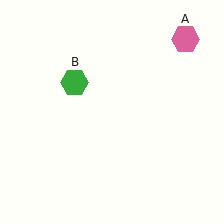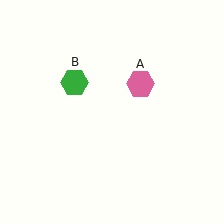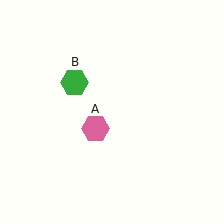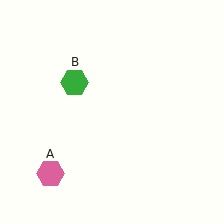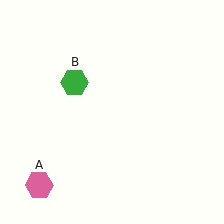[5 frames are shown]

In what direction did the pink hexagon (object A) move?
The pink hexagon (object A) moved down and to the left.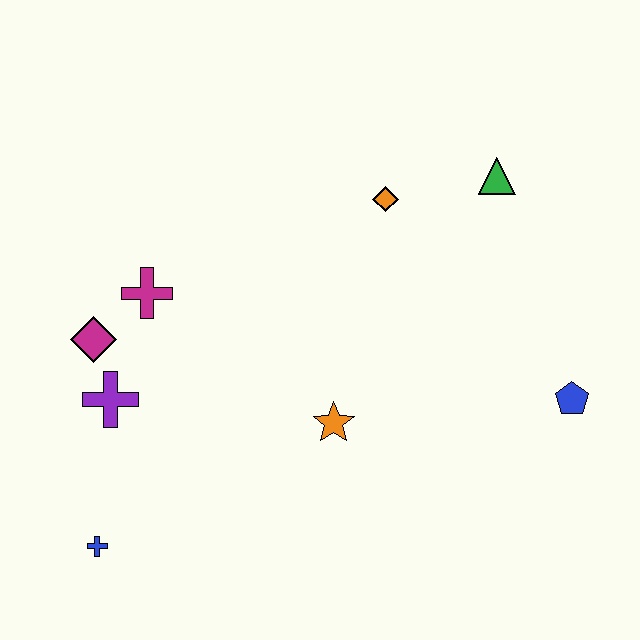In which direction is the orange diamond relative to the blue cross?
The orange diamond is above the blue cross.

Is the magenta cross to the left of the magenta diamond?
No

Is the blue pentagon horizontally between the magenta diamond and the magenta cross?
No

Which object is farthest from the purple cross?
The blue pentagon is farthest from the purple cross.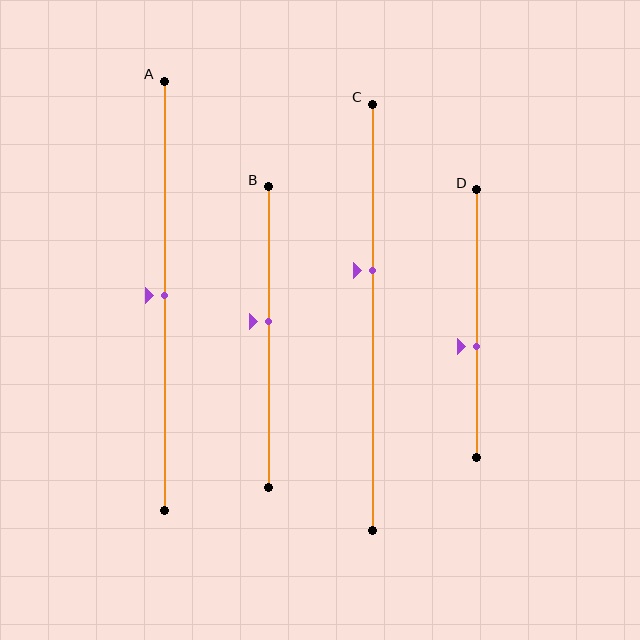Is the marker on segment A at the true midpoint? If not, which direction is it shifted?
Yes, the marker on segment A is at the true midpoint.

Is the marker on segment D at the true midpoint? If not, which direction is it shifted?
No, the marker on segment D is shifted downward by about 8% of the segment length.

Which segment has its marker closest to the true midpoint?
Segment A has its marker closest to the true midpoint.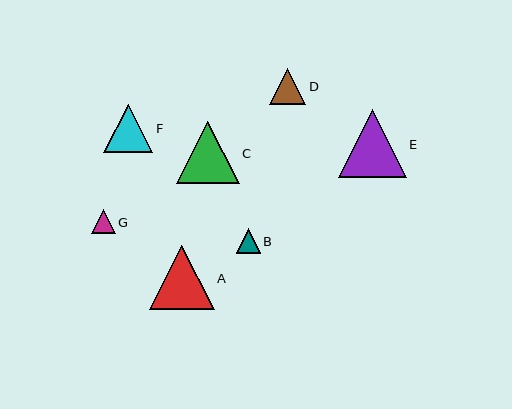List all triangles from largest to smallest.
From largest to smallest: E, A, C, F, D, B, G.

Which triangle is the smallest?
Triangle G is the smallest with a size of approximately 24 pixels.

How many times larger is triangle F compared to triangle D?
Triangle F is approximately 1.4 times the size of triangle D.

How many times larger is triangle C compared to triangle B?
Triangle C is approximately 2.6 times the size of triangle B.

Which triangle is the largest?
Triangle E is the largest with a size of approximately 67 pixels.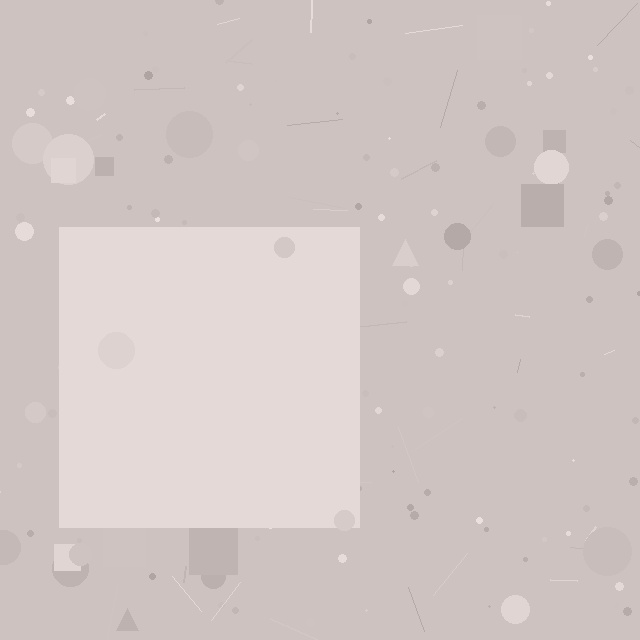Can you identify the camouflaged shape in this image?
The camouflaged shape is a square.